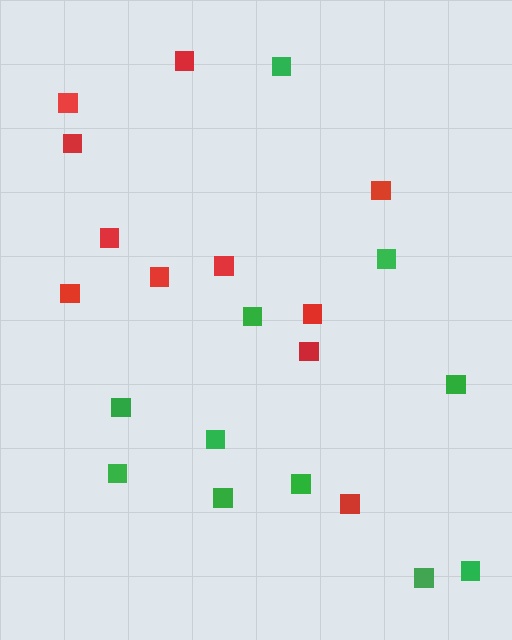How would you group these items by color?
There are 2 groups: one group of red squares (11) and one group of green squares (11).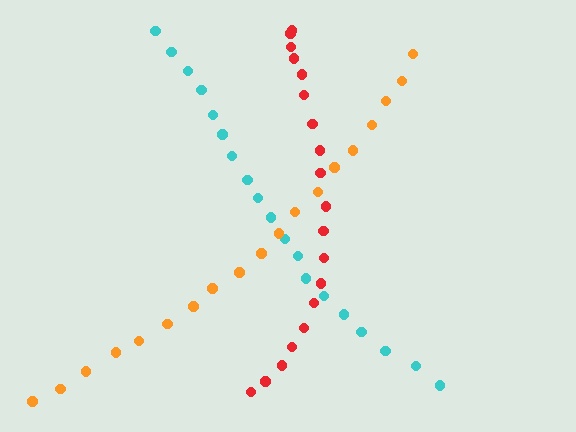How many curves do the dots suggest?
There are 3 distinct paths.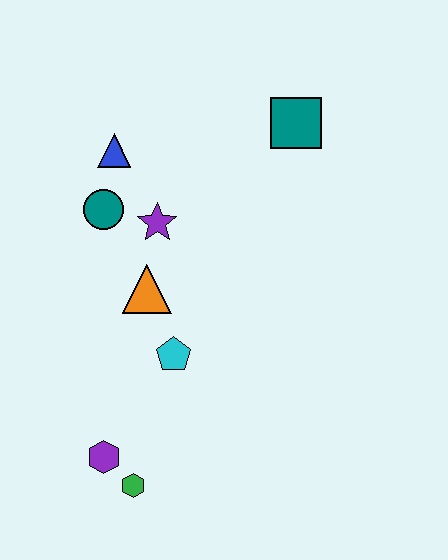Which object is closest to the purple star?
The teal circle is closest to the purple star.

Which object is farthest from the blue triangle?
The green hexagon is farthest from the blue triangle.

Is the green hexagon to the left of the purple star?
Yes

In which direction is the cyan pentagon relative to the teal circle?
The cyan pentagon is below the teal circle.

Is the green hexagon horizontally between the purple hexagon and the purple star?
Yes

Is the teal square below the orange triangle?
No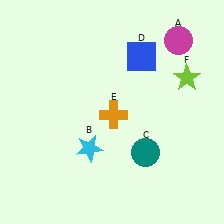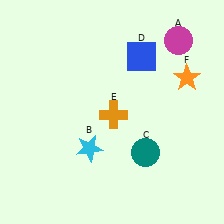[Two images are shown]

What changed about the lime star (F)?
In Image 1, F is lime. In Image 2, it changed to orange.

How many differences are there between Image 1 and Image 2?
There is 1 difference between the two images.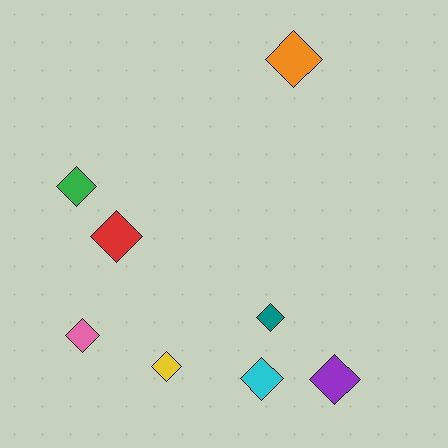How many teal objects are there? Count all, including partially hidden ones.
There is 1 teal object.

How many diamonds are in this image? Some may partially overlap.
There are 8 diamonds.